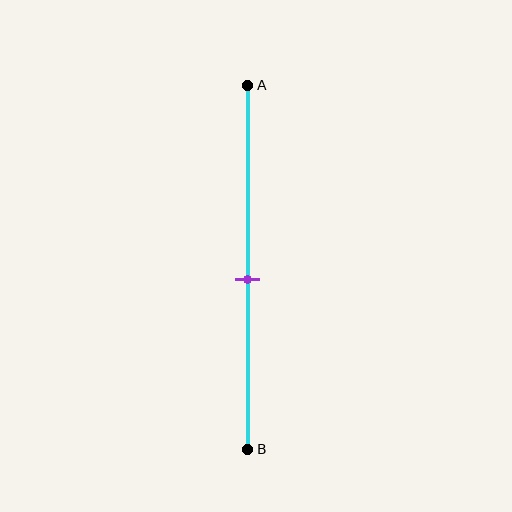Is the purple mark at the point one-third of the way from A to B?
No, the mark is at about 55% from A, not at the 33% one-third point.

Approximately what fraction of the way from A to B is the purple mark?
The purple mark is approximately 55% of the way from A to B.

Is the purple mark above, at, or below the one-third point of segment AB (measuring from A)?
The purple mark is below the one-third point of segment AB.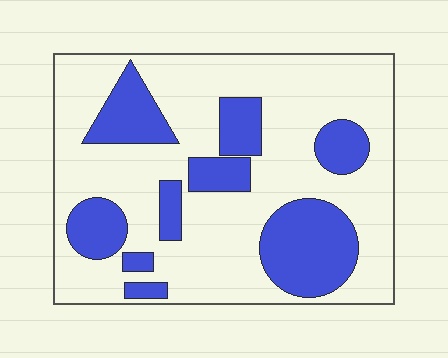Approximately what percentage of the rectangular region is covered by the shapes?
Approximately 30%.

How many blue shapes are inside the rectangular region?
9.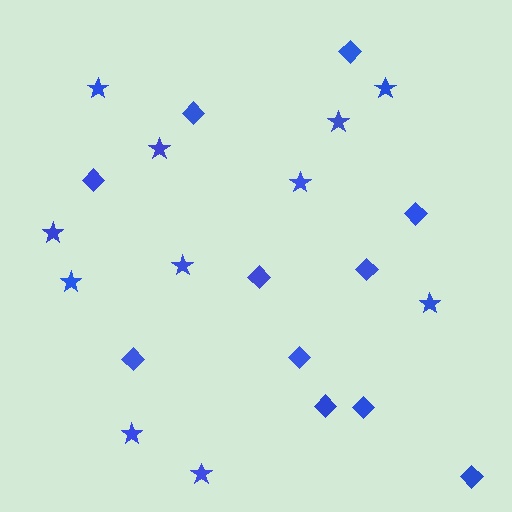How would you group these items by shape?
There are 2 groups: one group of stars (11) and one group of diamonds (11).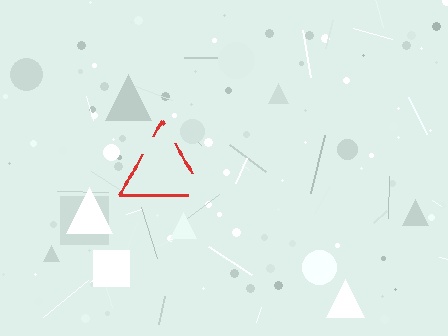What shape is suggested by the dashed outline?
The dashed outline suggests a triangle.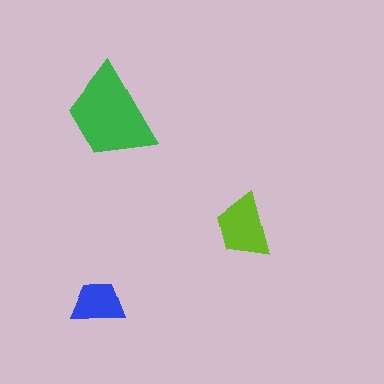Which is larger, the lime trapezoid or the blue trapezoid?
The lime one.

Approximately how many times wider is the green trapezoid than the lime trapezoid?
About 1.5 times wider.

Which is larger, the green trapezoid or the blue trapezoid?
The green one.